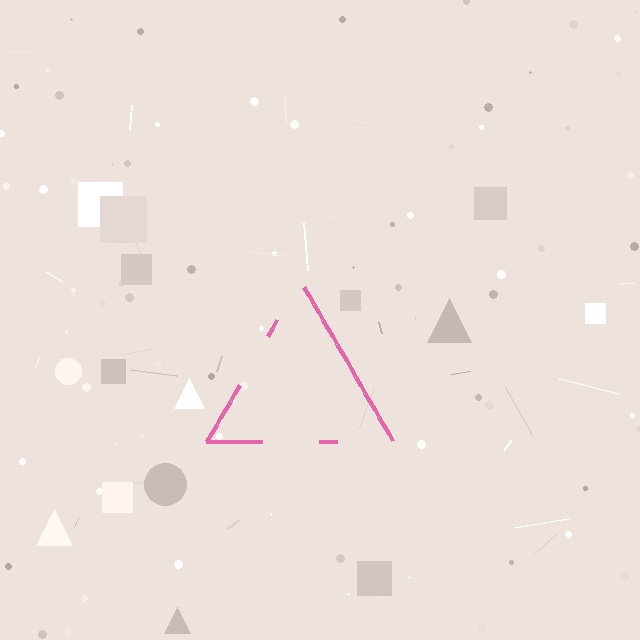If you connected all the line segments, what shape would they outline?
They would outline a triangle.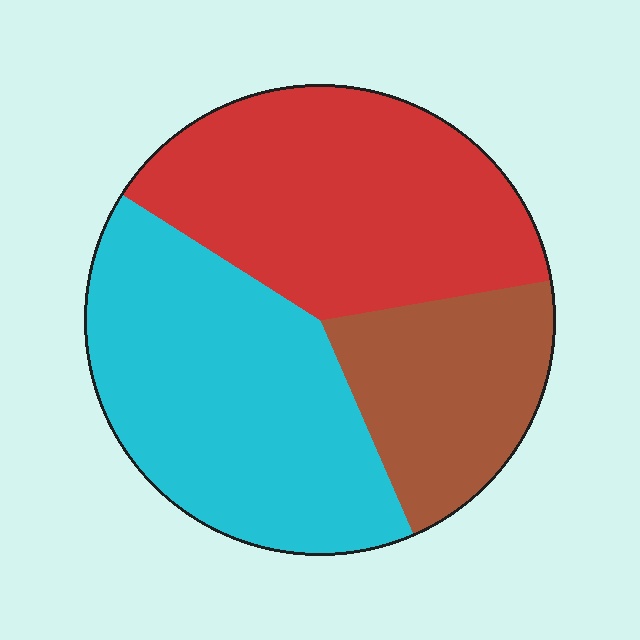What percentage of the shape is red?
Red covers roughly 40% of the shape.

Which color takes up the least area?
Brown, at roughly 20%.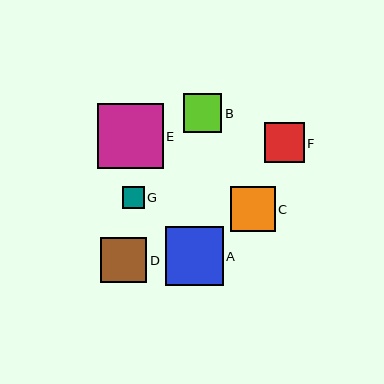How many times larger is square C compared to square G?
Square C is approximately 2.1 times the size of square G.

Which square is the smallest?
Square G is the smallest with a size of approximately 22 pixels.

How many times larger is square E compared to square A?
Square E is approximately 1.1 times the size of square A.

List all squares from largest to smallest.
From largest to smallest: E, A, D, C, F, B, G.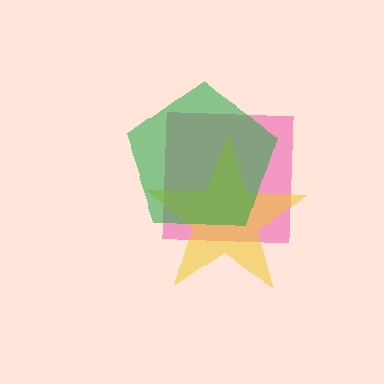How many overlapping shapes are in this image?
There are 3 overlapping shapes in the image.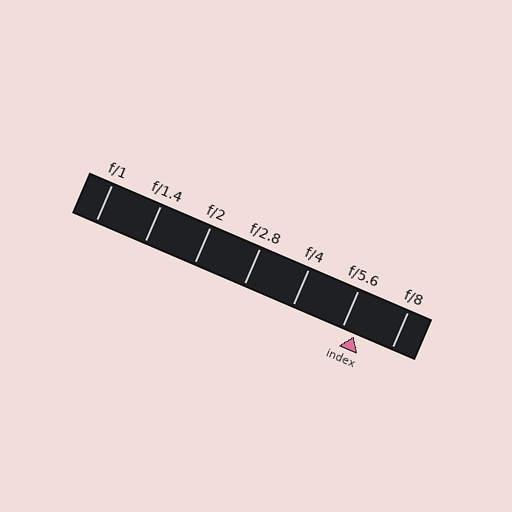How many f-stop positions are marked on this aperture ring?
There are 7 f-stop positions marked.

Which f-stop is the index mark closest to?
The index mark is closest to f/5.6.